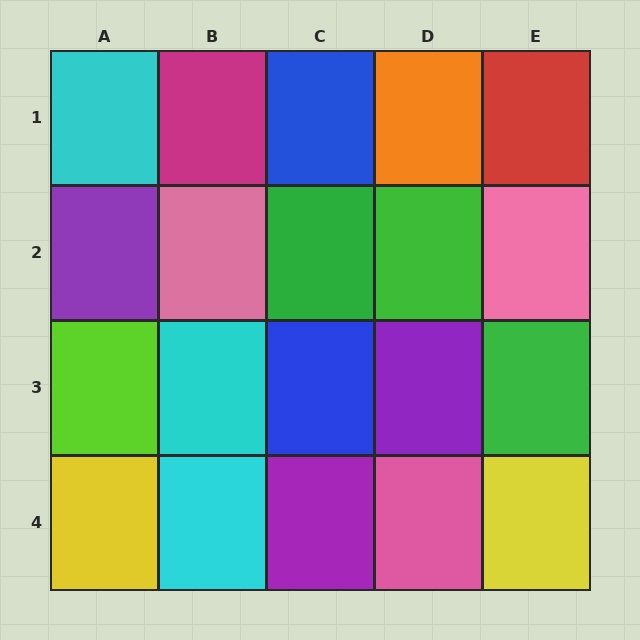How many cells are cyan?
3 cells are cyan.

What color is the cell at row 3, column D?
Purple.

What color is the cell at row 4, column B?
Cyan.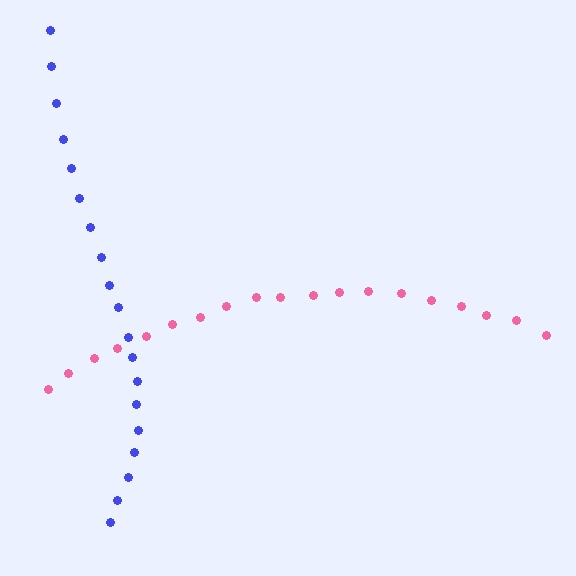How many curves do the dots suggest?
There are 2 distinct paths.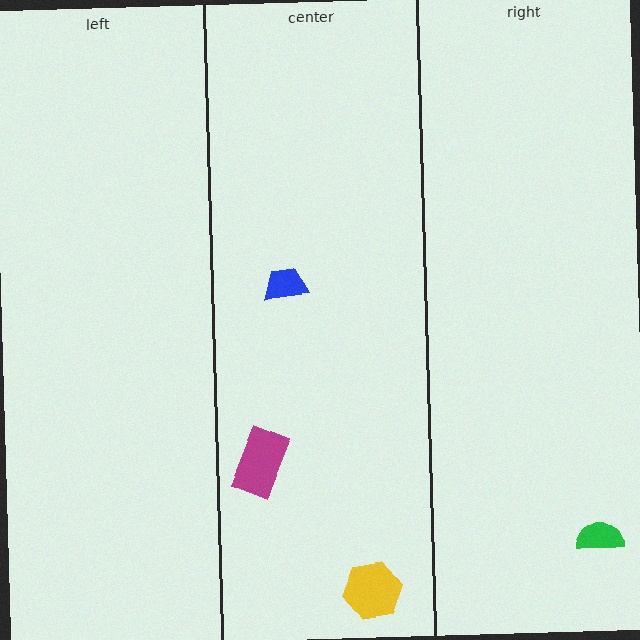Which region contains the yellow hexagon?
The center region.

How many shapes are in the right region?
1.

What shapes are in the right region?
The green semicircle.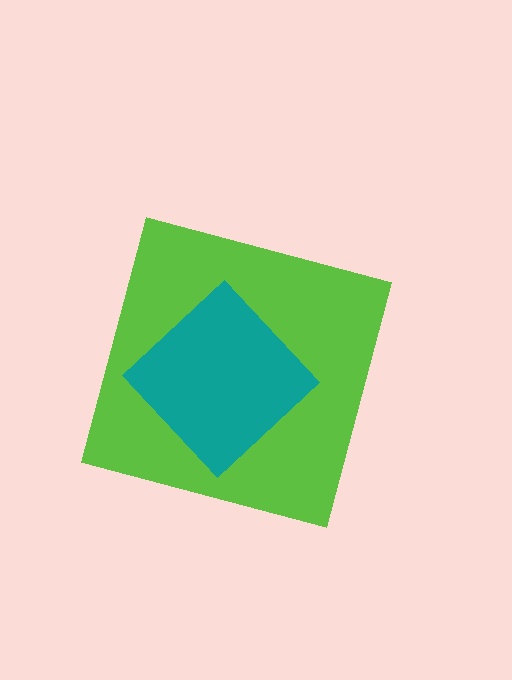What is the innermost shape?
The teal diamond.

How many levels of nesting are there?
2.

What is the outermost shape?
The lime square.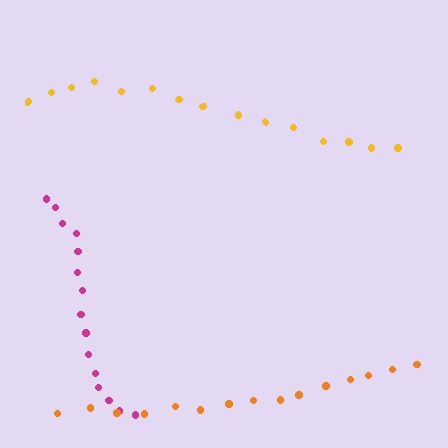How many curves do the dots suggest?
There are 3 distinct paths.